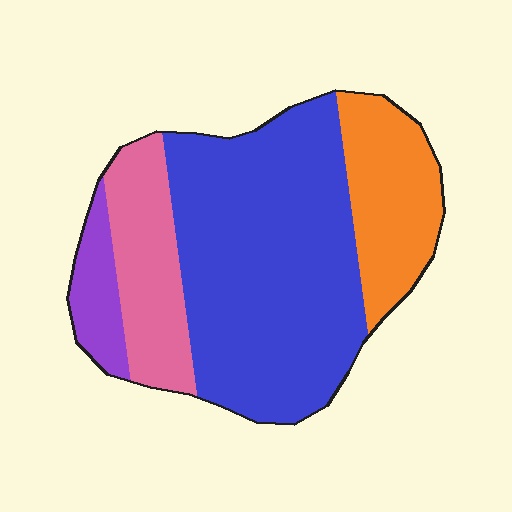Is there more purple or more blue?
Blue.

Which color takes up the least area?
Purple, at roughly 10%.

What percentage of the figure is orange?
Orange covers about 20% of the figure.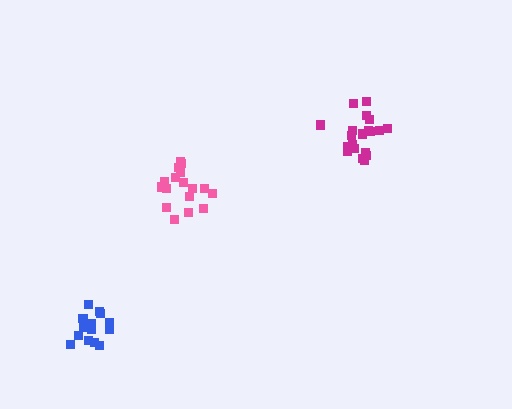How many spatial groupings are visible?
There are 3 spatial groupings.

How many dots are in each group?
Group 1: 17 dots, Group 2: 14 dots, Group 3: 20 dots (51 total).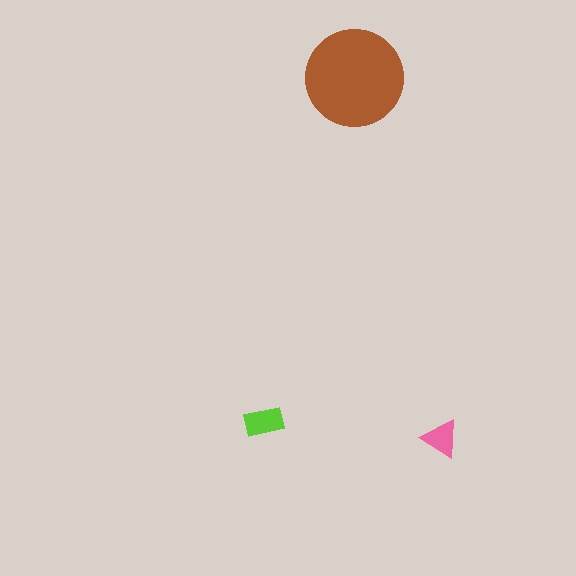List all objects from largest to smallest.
The brown circle, the lime rectangle, the pink triangle.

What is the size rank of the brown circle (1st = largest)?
1st.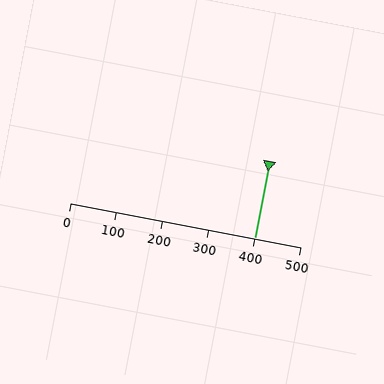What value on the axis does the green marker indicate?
The marker indicates approximately 400.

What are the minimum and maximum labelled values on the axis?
The axis runs from 0 to 500.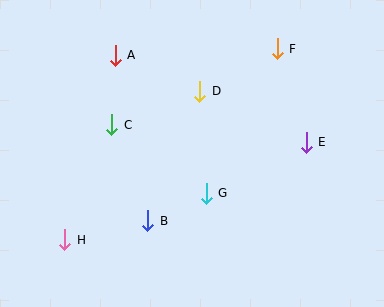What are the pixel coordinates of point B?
Point B is at (148, 221).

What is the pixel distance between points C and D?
The distance between C and D is 94 pixels.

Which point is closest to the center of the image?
Point G at (206, 193) is closest to the center.